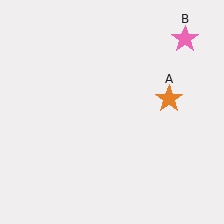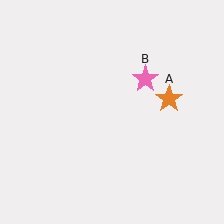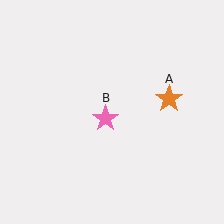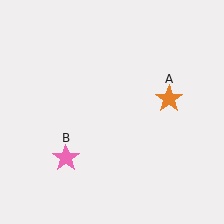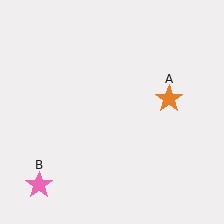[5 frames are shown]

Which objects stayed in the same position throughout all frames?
Orange star (object A) remained stationary.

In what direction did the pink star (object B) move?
The pink star (object B) moved down and to the left.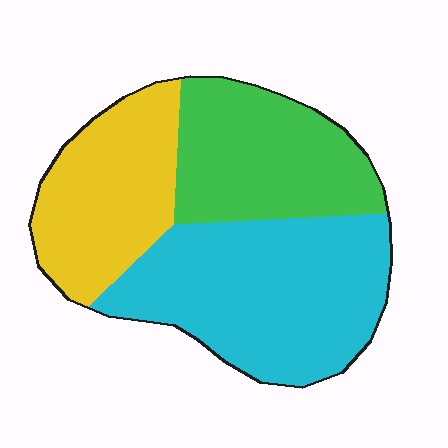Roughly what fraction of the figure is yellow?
Yellow covers 27% of the figure.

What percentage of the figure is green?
Green covers roughly 30% of the figure.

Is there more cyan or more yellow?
Cyan.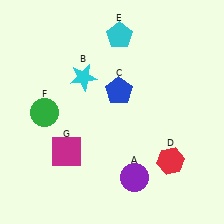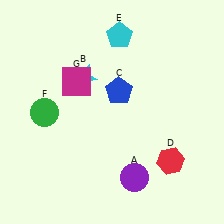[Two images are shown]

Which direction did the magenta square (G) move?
The magenta square (G) moved up.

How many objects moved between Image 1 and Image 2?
1 object moved between the two images.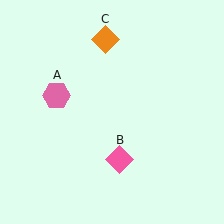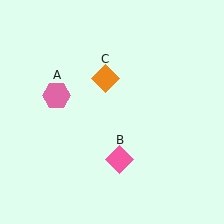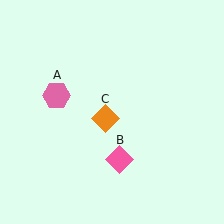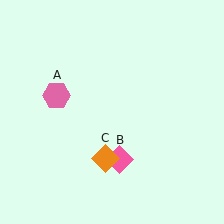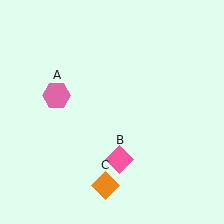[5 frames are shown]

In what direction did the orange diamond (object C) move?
The orange diamond (object C) moved down.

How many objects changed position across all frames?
1 object changed position: orange diamond (object C).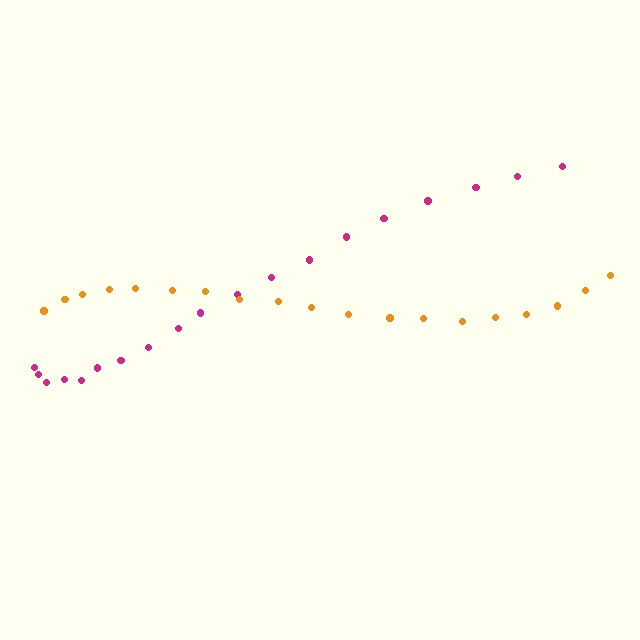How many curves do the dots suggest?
There are 2 distinct paths.